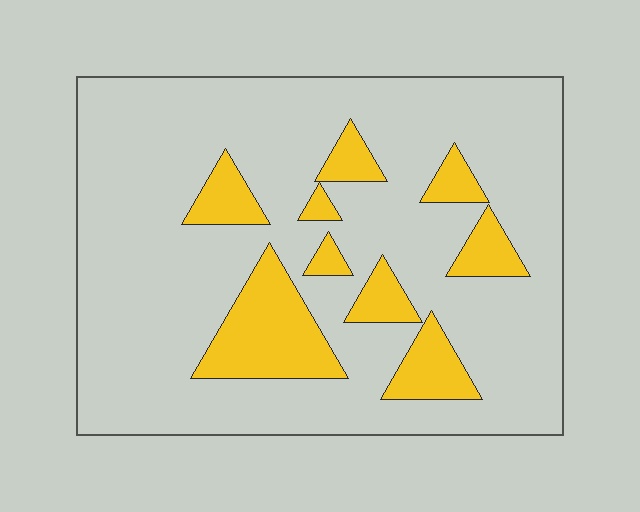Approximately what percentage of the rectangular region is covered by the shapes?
Approximately 20%.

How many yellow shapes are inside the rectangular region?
9.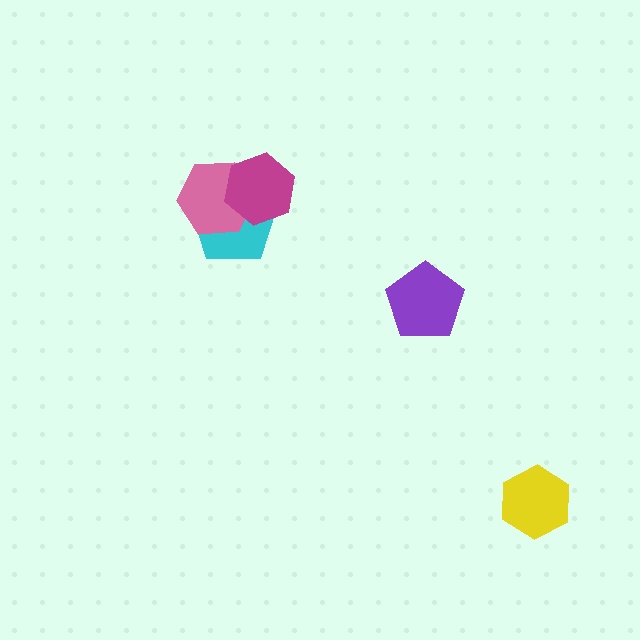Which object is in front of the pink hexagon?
The magenta hexagon is in front of the pink hexagon.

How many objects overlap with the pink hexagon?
2 objects overlap with the pink hexagon.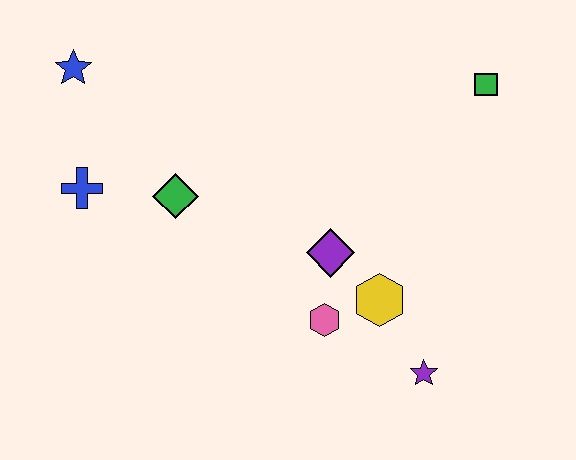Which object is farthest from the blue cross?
The green square is farthest from the blue cross.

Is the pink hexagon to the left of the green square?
Yes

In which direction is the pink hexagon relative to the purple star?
The pink hexagon is to the left of the purple star.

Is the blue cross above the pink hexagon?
Yes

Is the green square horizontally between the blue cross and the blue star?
No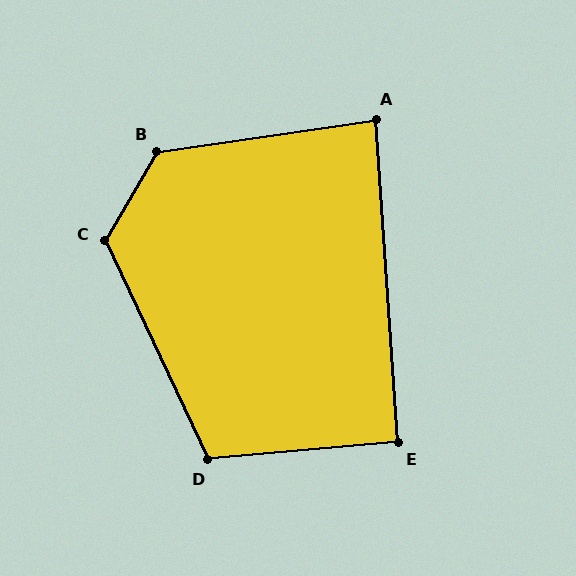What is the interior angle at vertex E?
Approximately 91 degrees (approximately right).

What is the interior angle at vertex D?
Approximately 110 degrees (obtuse).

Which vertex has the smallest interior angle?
A, at approximately 86 degrees.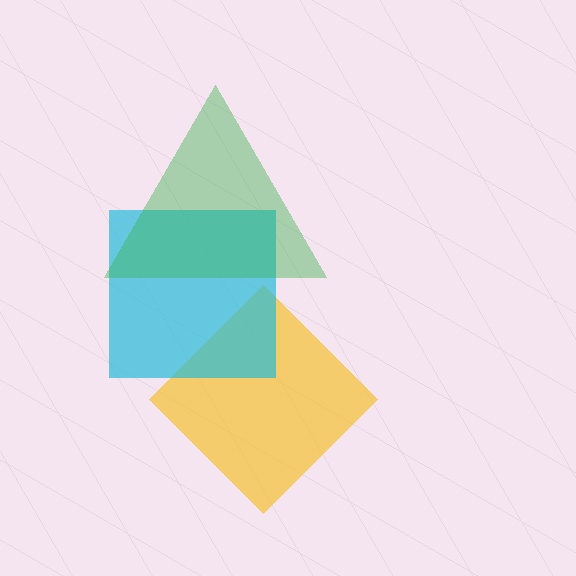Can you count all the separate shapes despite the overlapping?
Yes, there are 3 separate shapes.